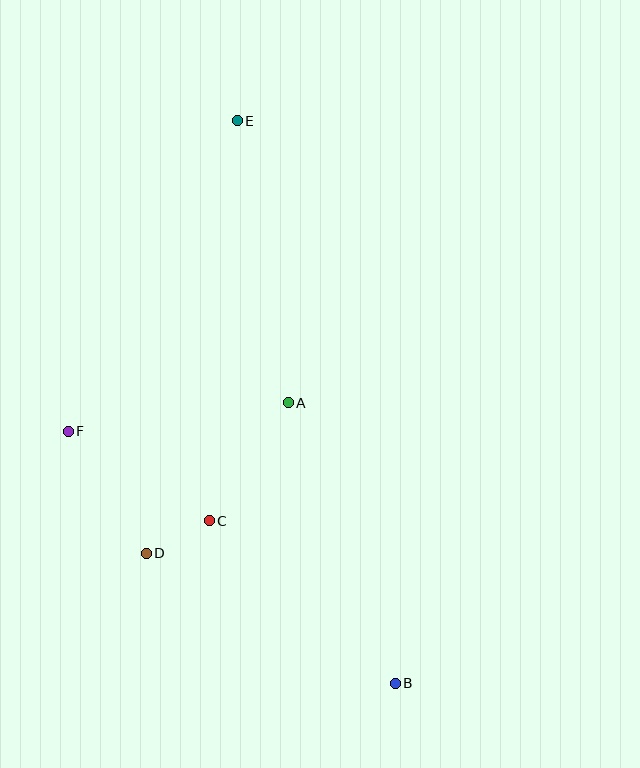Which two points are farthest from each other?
Points B and E are farthest from each other.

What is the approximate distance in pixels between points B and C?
The distance between B and C is approximately 247 pixels.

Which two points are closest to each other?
Points C and D are closest to each other.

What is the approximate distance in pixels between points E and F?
The distance between E and F is approximately 353 pixels.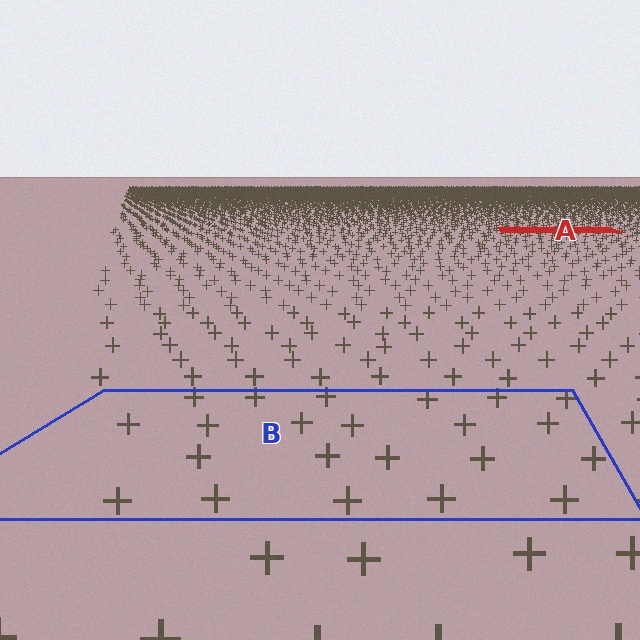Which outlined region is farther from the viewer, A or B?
Region A is farther from the viewer — the texture elements inside it appear smaller and more densely packed.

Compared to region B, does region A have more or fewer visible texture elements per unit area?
Region A has more texture elements per unit area — they are packed more densely because it is farther away.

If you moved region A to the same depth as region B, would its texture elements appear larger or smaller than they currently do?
They would appear larger. At a closer depth, the same texture elements are projected at a bigger on-screen size.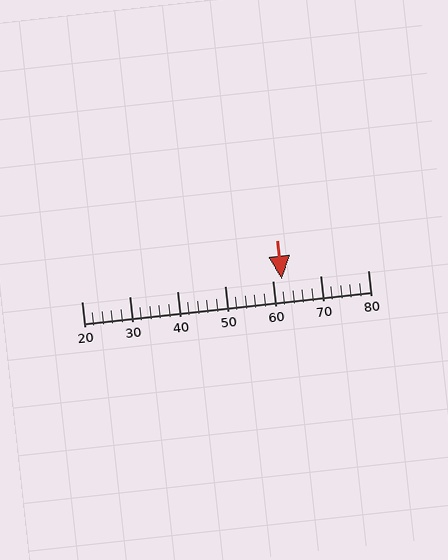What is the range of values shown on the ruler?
The ruler shows values from 20 to 80.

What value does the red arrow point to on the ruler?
The red arrow points to approximately 62.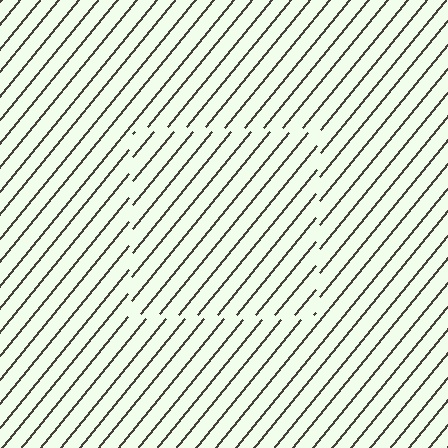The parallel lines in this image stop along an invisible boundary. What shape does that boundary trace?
An illusory square. The interior of the shape contains the same grating, shifted by half a period — the contour is defined by the phase discontinuity where line-ends from the inner and outer gratings abut.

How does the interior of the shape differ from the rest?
The interior of the shape contains the same grating, shifted by half a period — the contour is defined by the phase discontinuity where line-ends from the inner and outer gratings abut.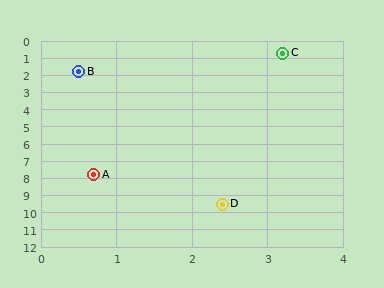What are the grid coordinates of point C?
Point C is at approximately (3.2, 0.7).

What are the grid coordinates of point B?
Point B is at approximately (0.5, 1.8).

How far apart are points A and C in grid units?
Points A and C are about 7.5 grid units apart.